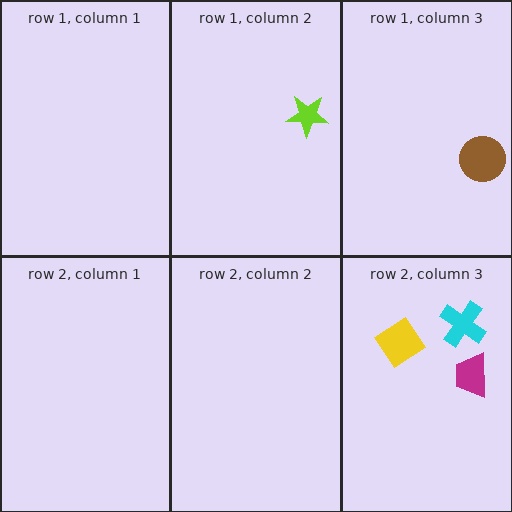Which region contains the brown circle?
The row 1, column 3 region.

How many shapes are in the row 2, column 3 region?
3.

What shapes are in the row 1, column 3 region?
The brown circle.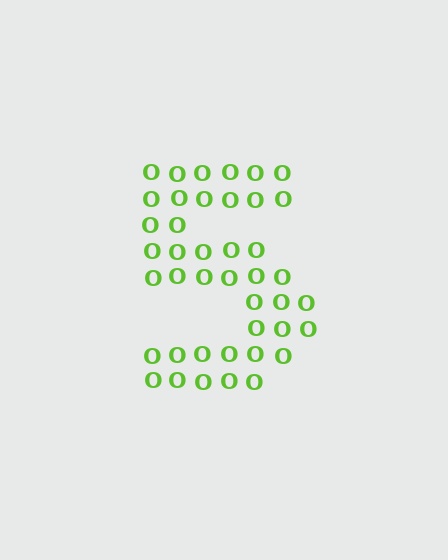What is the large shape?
The large shape is the digit 5.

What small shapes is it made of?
It is made of small letter O's.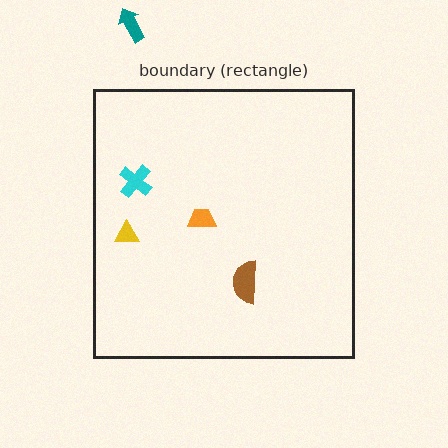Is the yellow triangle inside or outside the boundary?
Inside.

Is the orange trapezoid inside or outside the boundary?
Inside.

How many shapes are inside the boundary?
4 inside, 1 outside.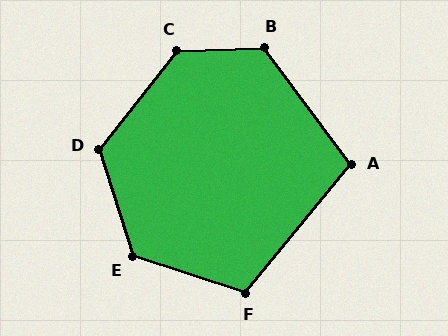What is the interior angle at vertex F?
Approximately 111 degrees (obtuse).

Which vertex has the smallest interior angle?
A, at approximately 104 degrees.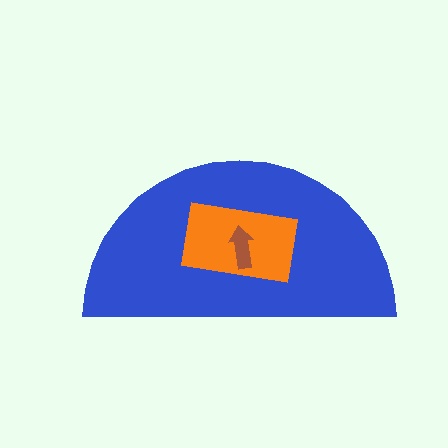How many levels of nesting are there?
3.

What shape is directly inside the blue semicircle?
The orange rectangle.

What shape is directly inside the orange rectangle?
The brown arrow.